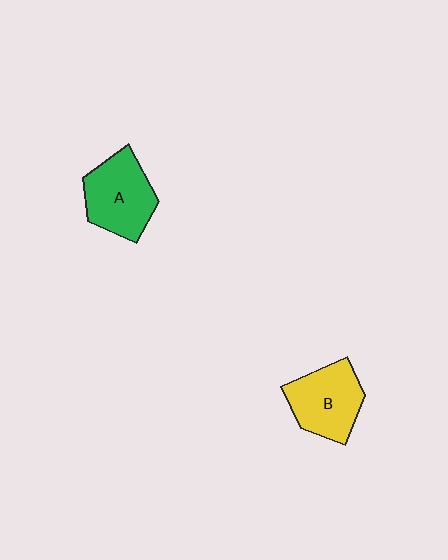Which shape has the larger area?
Shape A (green).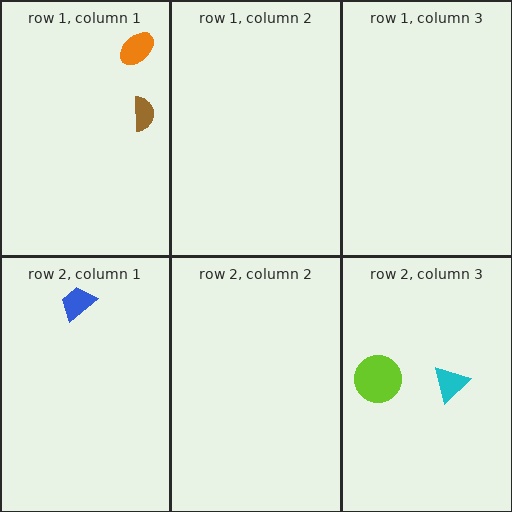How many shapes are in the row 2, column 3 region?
2.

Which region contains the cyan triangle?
The row 2, column 3 region.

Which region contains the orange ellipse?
The row 1, column 1 region.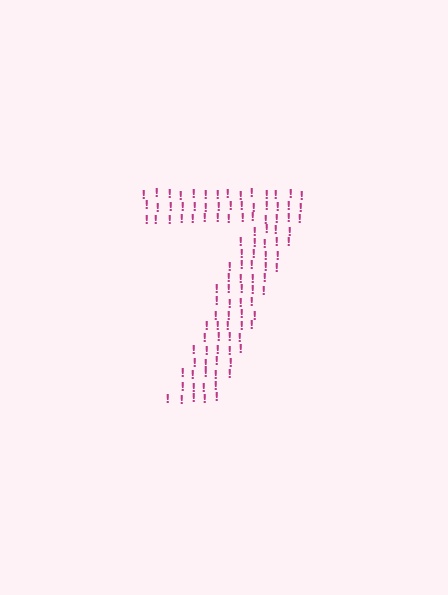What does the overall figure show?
The overall figure shows the digit 7.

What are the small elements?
The small elements are exclamation marks.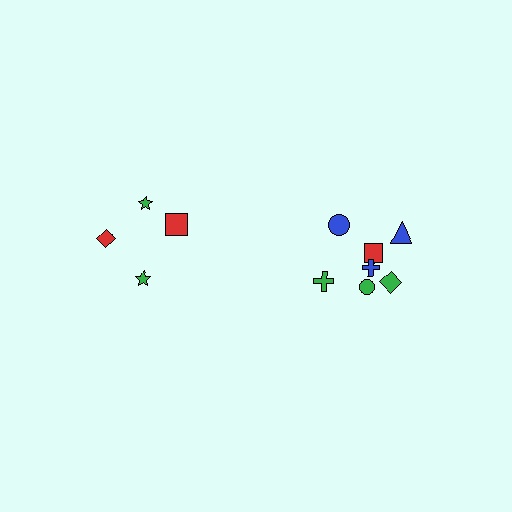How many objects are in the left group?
There are 4 objects.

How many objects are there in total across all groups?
There are 12 objects.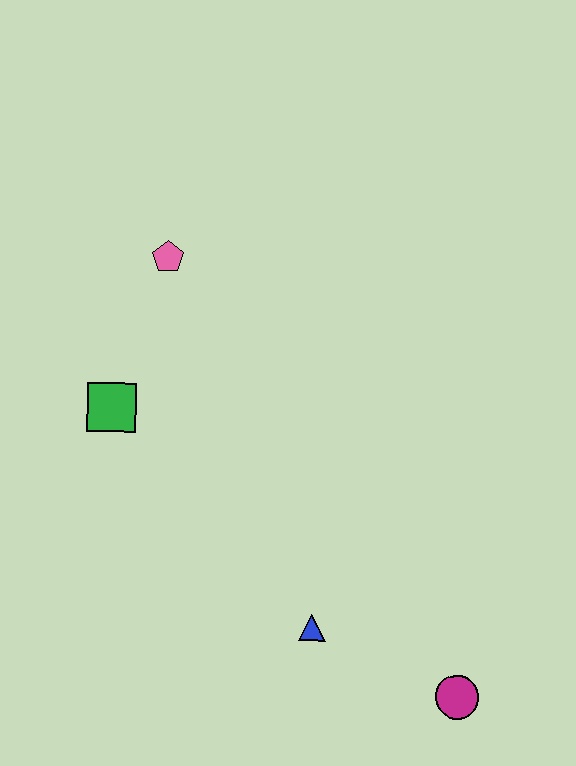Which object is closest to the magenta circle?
The blue triangle is closest to the magenta circle.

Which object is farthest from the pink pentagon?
The magenta circle is farthest from the pink pentagon.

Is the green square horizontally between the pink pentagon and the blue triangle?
No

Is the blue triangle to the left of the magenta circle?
Yes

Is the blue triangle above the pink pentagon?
No